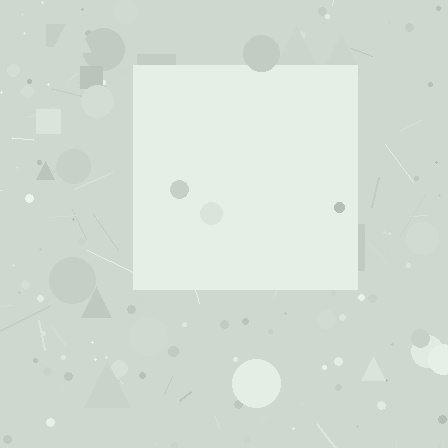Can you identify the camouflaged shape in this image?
The camouflaged shape is a square.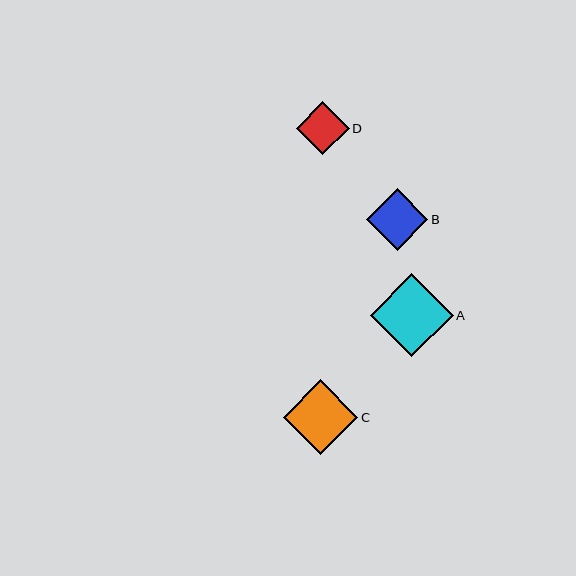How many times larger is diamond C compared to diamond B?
Diamond C is approximately 1.2 times the size of diamond B.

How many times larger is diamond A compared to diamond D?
Diamond A is approximately 1.6 times the size of diamond D.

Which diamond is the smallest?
Diamond D is the smallest with a size of approximately 53 pixels.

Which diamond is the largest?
Diamond A is the largest with a size of approximately 83 pixels.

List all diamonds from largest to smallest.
From largest to smallest: A, C, B, D.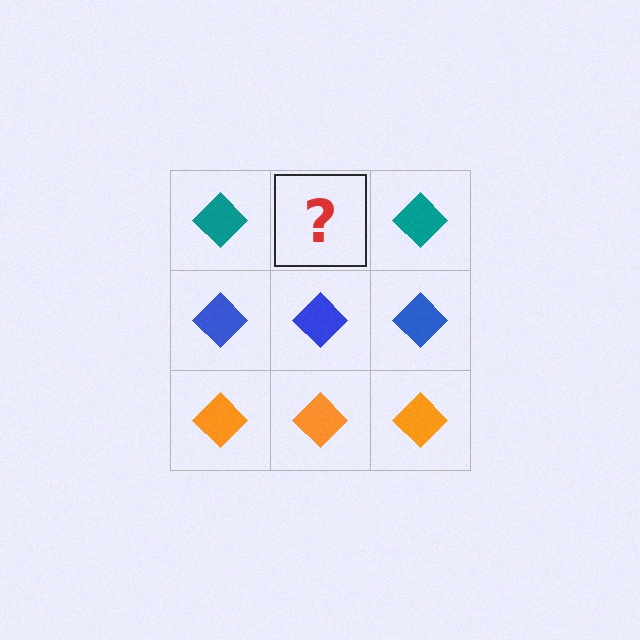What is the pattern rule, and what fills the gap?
The rule is that each row has a consistent color. The gap should be filled with a teal diamond.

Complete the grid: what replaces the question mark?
The question mark should be replaced with a teal diamond.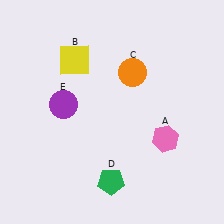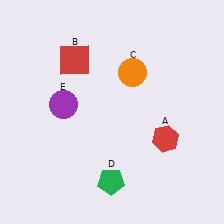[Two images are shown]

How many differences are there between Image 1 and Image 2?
There are 2 differences between the two images.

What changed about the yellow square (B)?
In Image 1, B is yellow. In Image 2, it changed to red.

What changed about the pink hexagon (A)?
In Image 1, A is pink. In Image 2, it changed to red.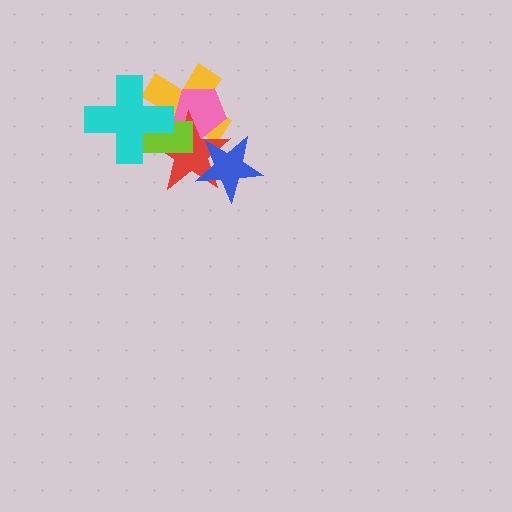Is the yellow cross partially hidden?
Yes, it is partially covered by another shape.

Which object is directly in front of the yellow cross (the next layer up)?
The pink pentagon is directly in front of the yellow cross.